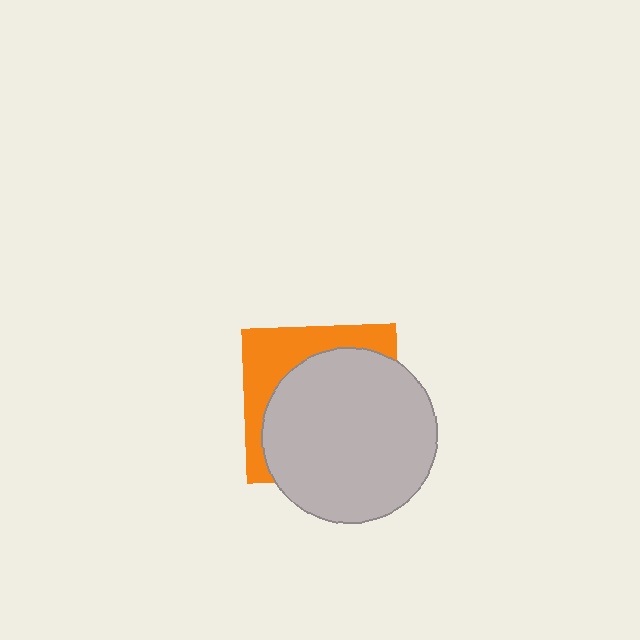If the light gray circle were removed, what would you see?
You would see the complete orange square.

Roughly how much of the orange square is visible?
A small part of it is visible (roughly 32%).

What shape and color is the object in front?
The object in front is a light gray circle.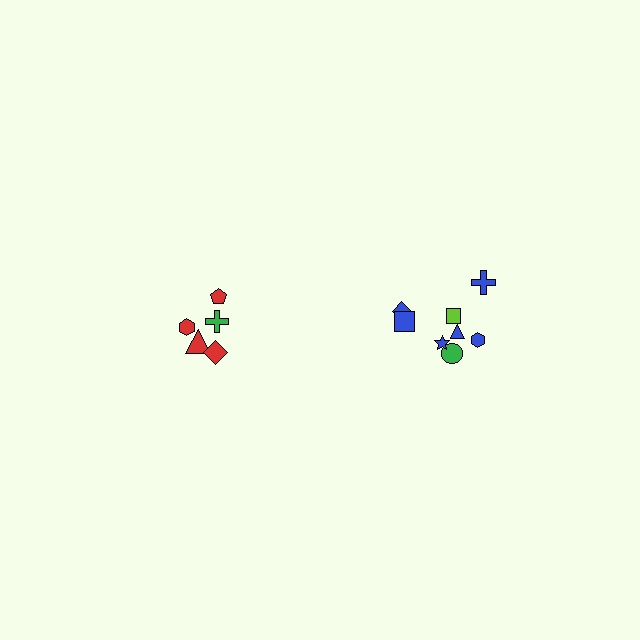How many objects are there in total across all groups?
There are 13 objects.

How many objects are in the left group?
There are 5 objects.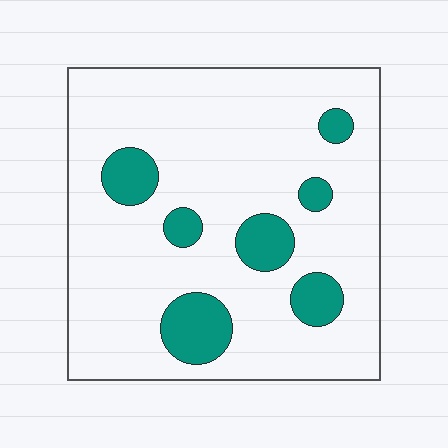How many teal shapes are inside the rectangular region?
7.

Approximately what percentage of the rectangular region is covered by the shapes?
Approximately 15%.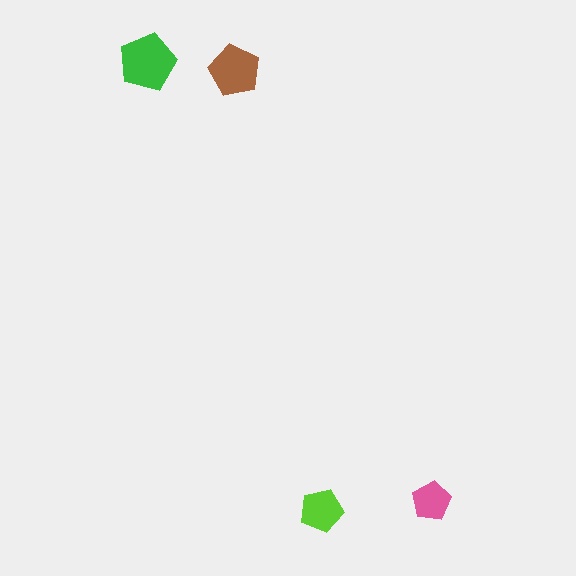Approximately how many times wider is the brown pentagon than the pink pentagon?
About 1.5 times wider.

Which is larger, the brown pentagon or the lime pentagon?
The brown one.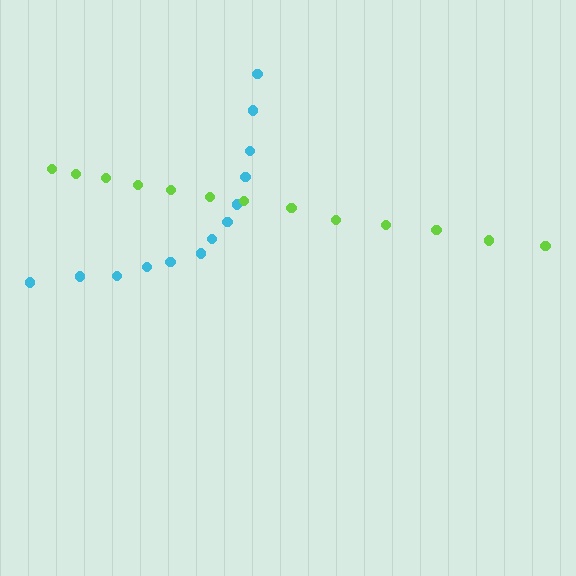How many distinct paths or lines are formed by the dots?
There are 2 distinct paths.